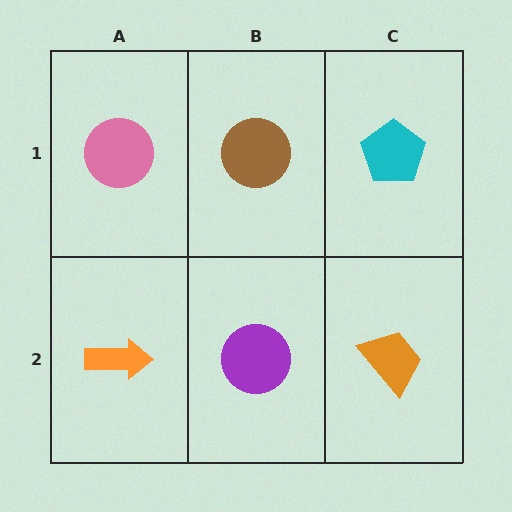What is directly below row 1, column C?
An orange trapezoid.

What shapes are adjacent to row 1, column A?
An orange arrow (row 2, column A), a brown circle (row 1, column B).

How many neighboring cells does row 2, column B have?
3.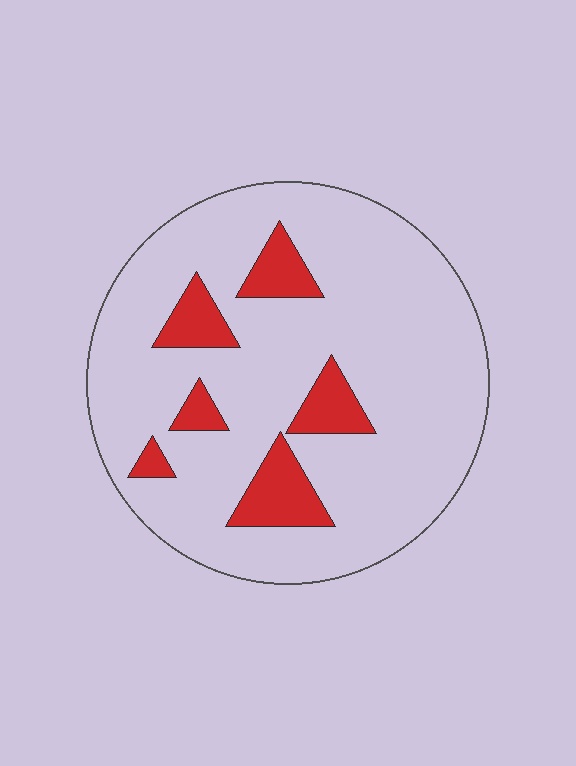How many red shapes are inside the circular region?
6.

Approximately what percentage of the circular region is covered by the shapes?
Approximately 15%.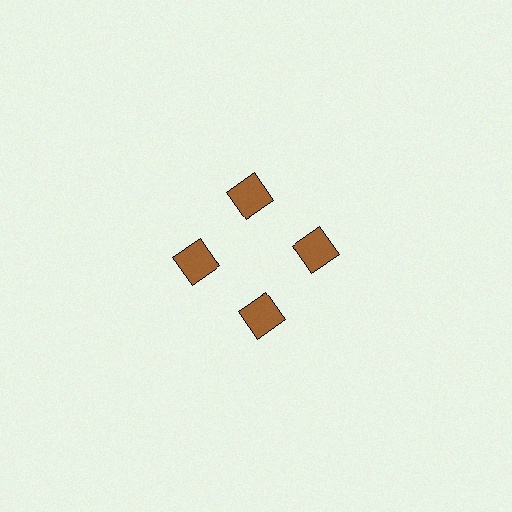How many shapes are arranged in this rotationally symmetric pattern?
There are 4 shapes, arranged in 4 groups of 1.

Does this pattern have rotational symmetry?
Yes, this pattern has 4-fold rotational symmetry. It looks the same after rotating 90 degrees around the center.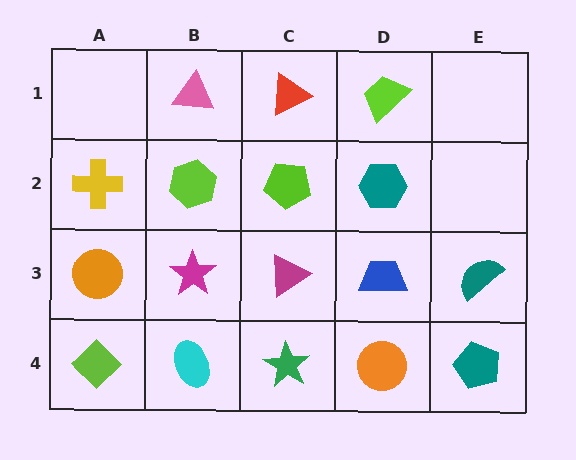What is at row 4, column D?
An orange circle.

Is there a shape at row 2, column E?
No, that cell is empty.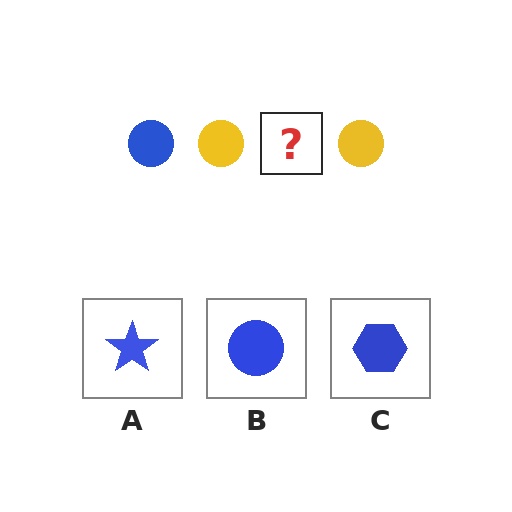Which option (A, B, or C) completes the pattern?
B.